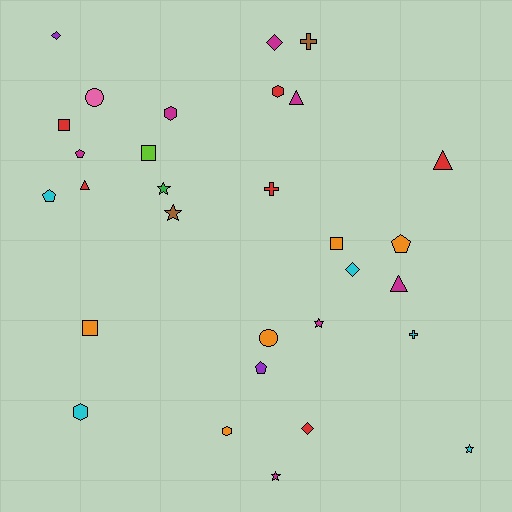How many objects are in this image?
There are 30 objects.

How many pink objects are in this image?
There is 1 pink object.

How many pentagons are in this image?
There are 4 pentagons.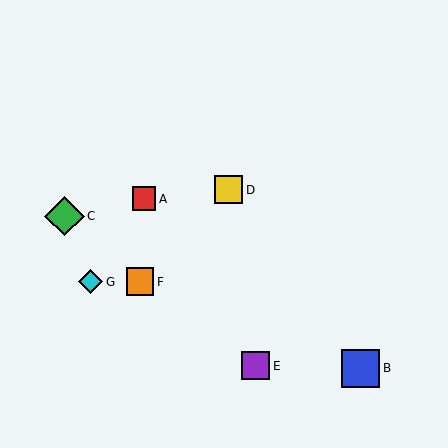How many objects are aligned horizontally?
2 objects (F, G) are aligned horizontally.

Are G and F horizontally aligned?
Yes, both are at y≈282.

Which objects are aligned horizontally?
Objects F, G are aligned horizontally.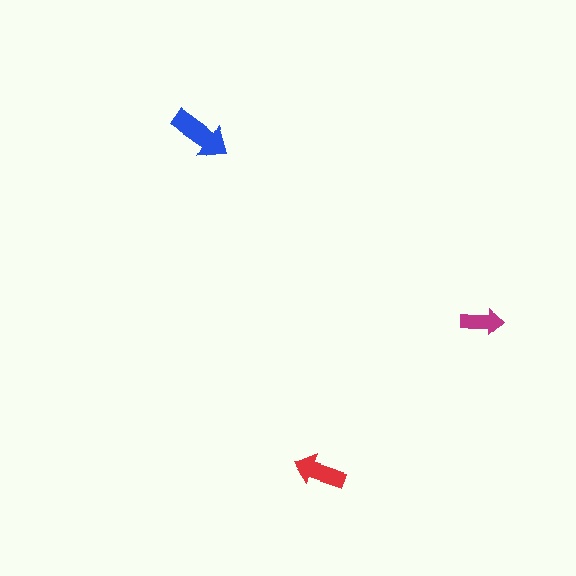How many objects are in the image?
There are 3 objects in the image.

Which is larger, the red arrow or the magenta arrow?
The red one.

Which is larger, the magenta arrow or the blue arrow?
The blue one.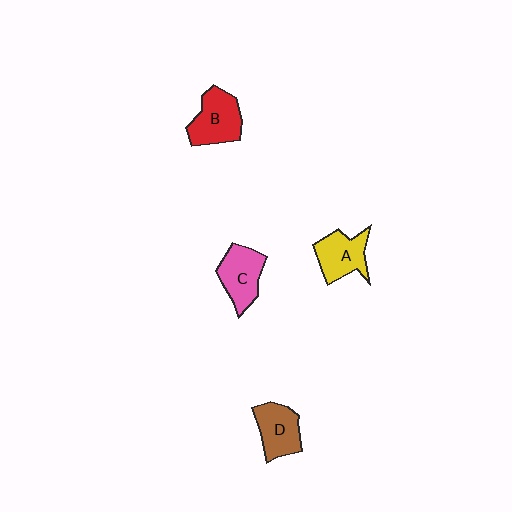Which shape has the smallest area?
Shape D (brown).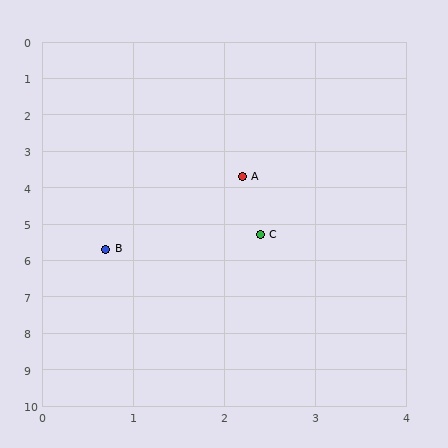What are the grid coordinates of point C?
Point C is at approximately (2.4, 5.3).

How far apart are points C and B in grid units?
Points C and B are about 1.7 grid units apart.